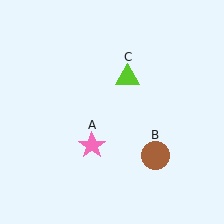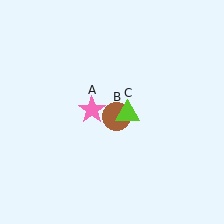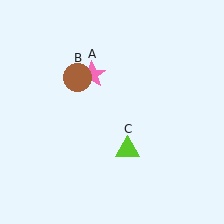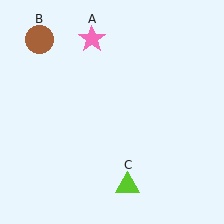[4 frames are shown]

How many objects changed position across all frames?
3 objects changed position: pink star (object A), brown circle (object B), lime triangle (object C).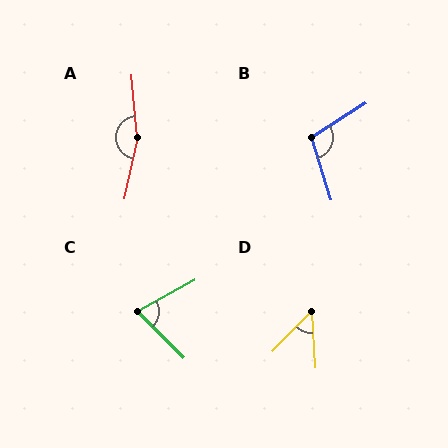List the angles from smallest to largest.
D (47°), C (74°), B (105°), A (162°).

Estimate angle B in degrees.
Approximately 105 degrees.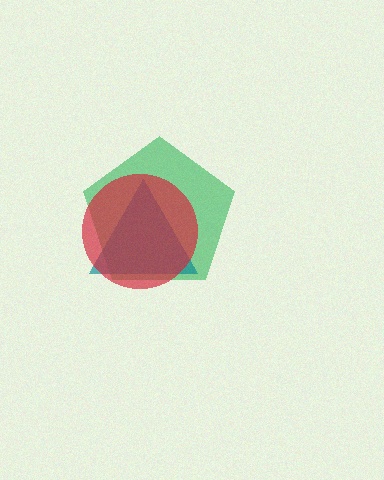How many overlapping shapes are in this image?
There are 3 overlapping shapes in the image.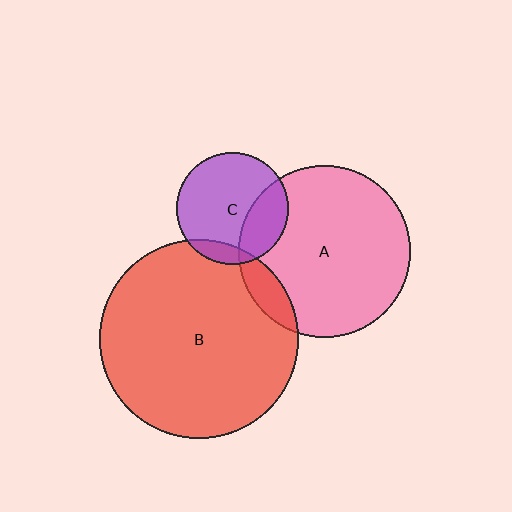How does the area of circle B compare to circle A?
Approximately 1.3 times.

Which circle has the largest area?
Circle B (red).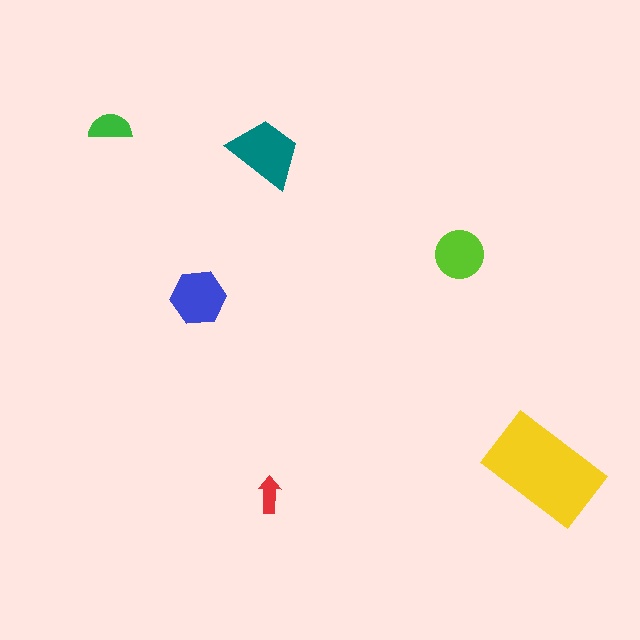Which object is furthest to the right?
The yellow rectangle is rightmost.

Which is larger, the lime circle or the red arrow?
The lime circle.